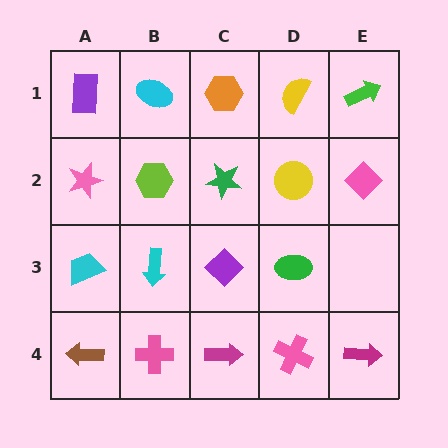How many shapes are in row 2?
5 shapes.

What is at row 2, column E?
A pink diamond.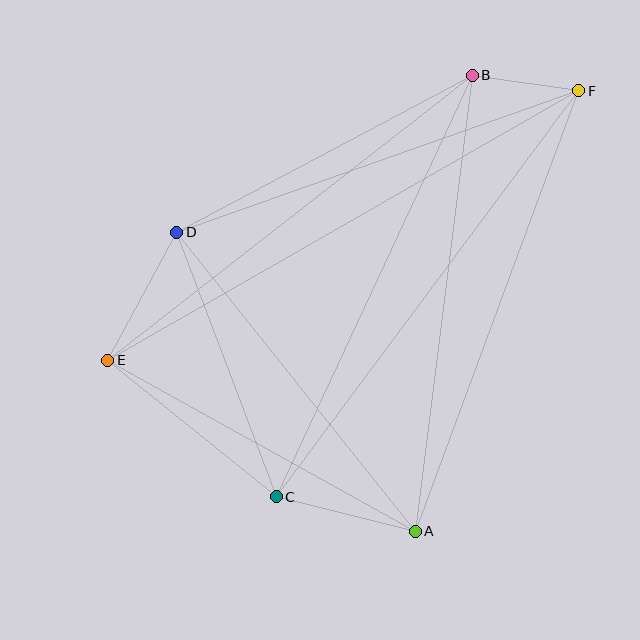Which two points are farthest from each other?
Points E and F are farthest from each other.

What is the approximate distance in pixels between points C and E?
The distance between C and E is approximately 217 pixels.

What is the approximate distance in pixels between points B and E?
The distance between B and E is approximately 463 pixels.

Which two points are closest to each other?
Points B and F are closest to each other.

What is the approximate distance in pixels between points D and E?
The distance between D and E is approximately 146 pixels.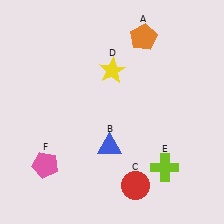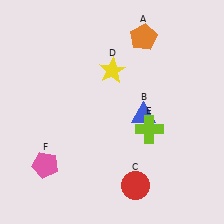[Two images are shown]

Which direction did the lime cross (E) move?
The lime cross (E) moved up.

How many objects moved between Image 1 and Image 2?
2 objects moved between the two images.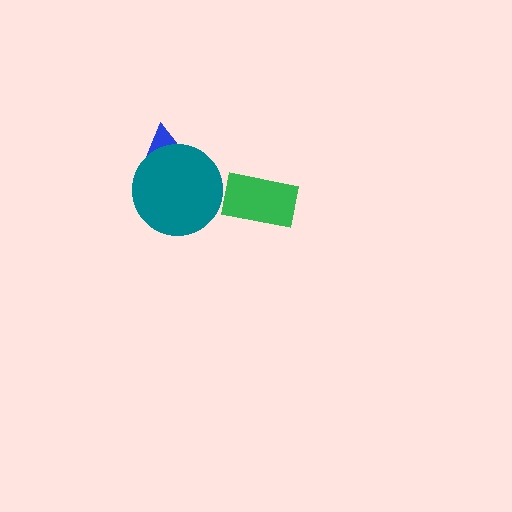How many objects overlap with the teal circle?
1 object overlaps with the teal circle.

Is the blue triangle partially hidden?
Yes, it is partially covered by another shape.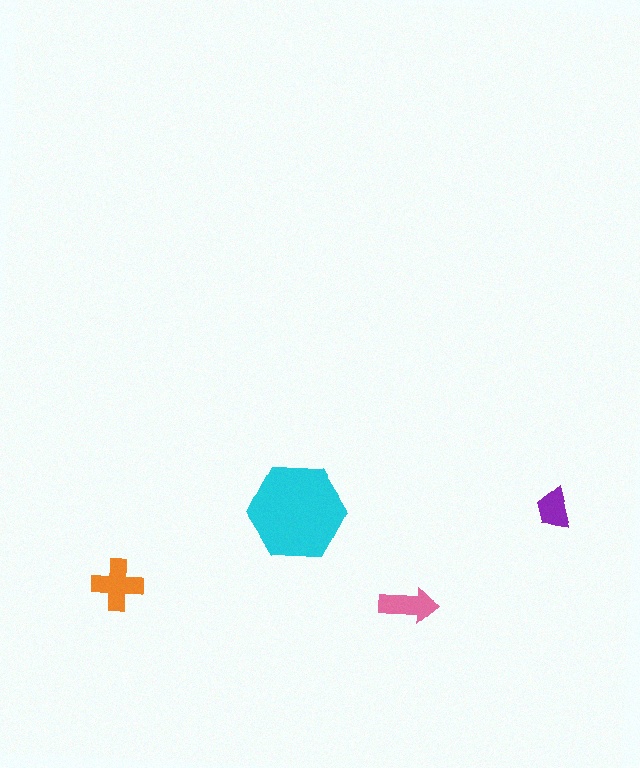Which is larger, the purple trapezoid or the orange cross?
The orange cross.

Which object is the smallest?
The purple trapezoid.